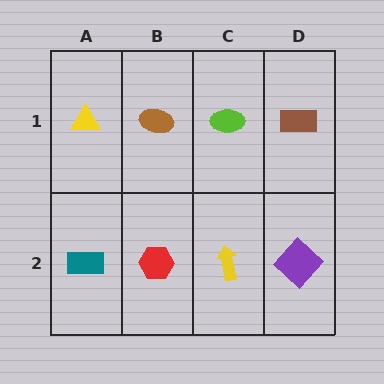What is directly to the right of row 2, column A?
A red hexagon.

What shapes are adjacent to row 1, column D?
A purple diamond (row 2, column D), a lime ellipse (row 1, column C).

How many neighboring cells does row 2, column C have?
3.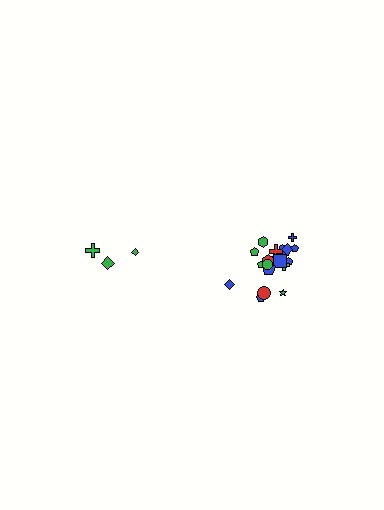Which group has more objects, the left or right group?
The right group.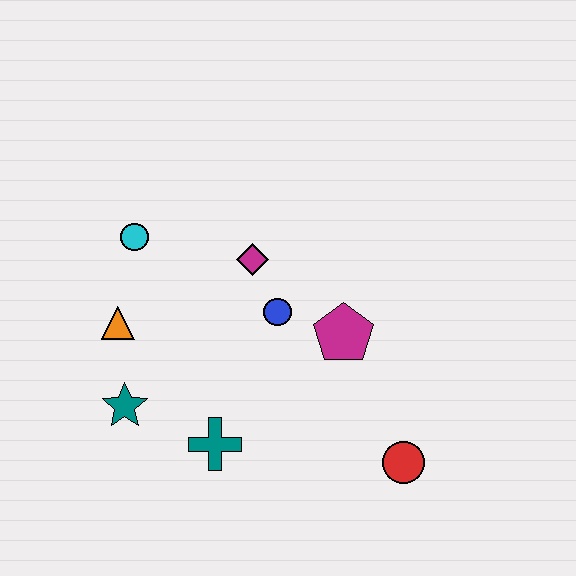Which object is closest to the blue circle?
The magenta diamond is closest to the blue circle.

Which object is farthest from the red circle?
The cyan circle is farthest from the red circle.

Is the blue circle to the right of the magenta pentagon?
No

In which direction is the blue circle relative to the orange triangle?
The blue circle is to the right of the orange triangle.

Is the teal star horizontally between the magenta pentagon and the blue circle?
No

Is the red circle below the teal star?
Yes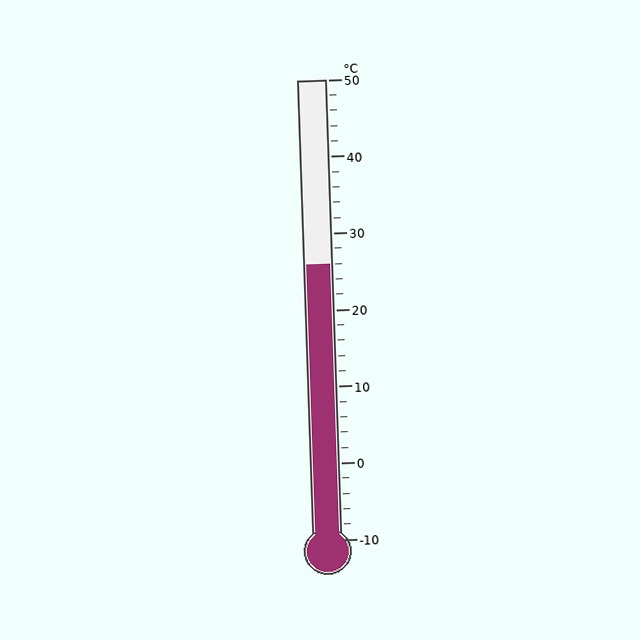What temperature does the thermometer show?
The thermometer shows approximately 26°C.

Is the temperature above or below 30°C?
The temperature is below 30°C.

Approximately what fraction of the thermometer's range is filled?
The thermometer is filled to approximately 60% of its range.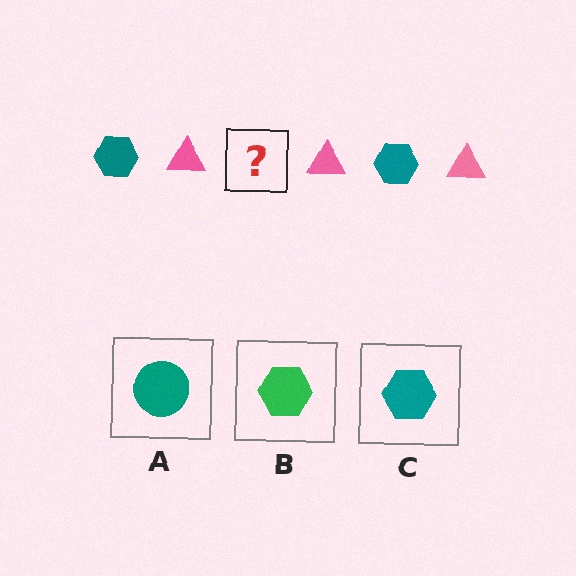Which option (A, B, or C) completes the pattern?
C.